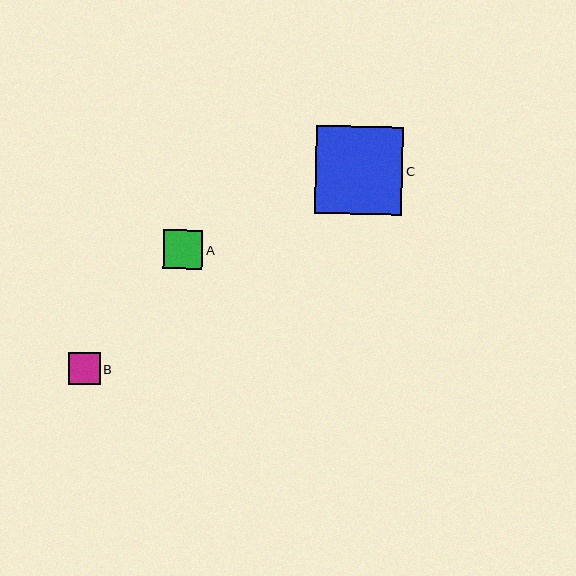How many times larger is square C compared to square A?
Square C is approximately 2.2 times the size of square A.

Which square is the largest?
Square C is the largest with a size of approximately 88 pixels.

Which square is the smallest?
Square B is the smallest with a size of approximately 32 pixels.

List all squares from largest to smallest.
From largest to smallest: C, A, B.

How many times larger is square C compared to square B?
Square C is approximately 2.7 times the size of square B.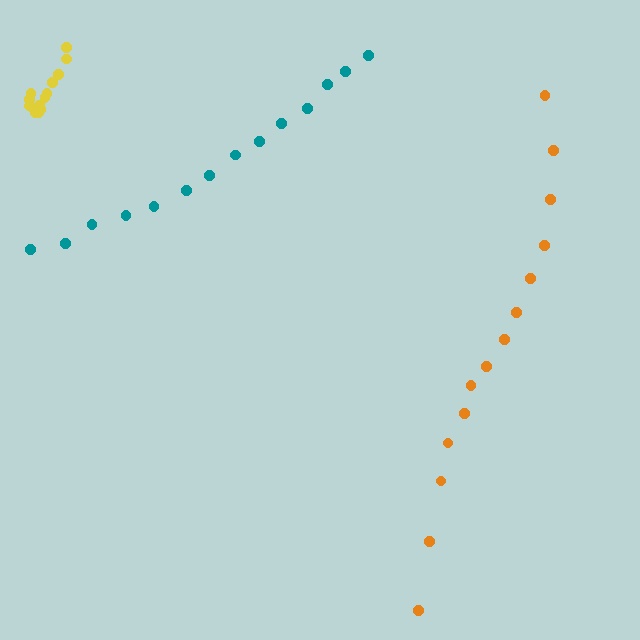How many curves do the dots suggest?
There are 3 distinct paths.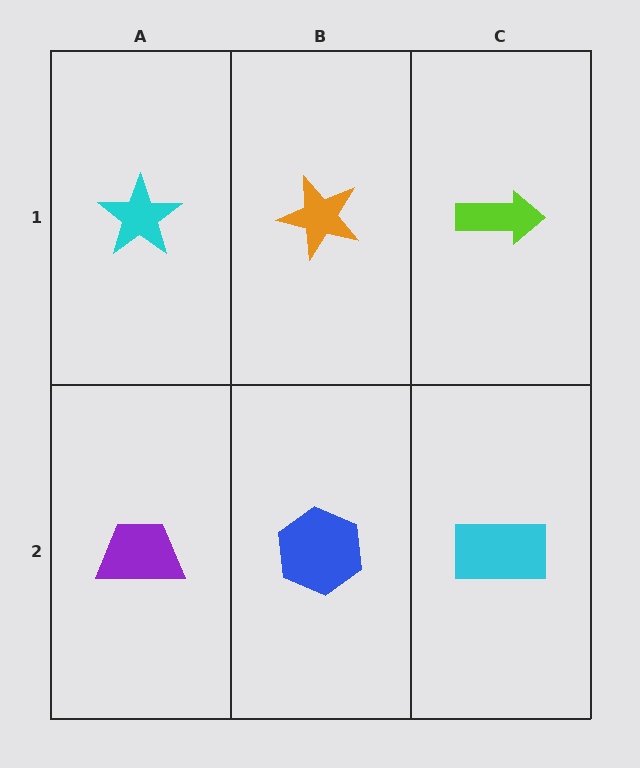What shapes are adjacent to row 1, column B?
A blue hexagon (row 2, column B), a cyan star (row 1, column A), a lime arrow (row 1, column C).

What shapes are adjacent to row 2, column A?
A cyan star (row 1, column A), a blue hexagon (row 2, column B).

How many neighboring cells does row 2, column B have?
3.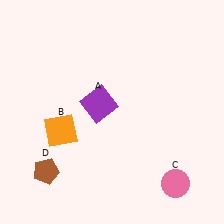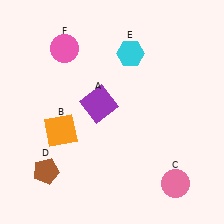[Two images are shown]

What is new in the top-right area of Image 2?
A cyan hexagon (E) was added in the top-right area of Image 2.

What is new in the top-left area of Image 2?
A pink circle (F) was added in the top-left area of Image 2.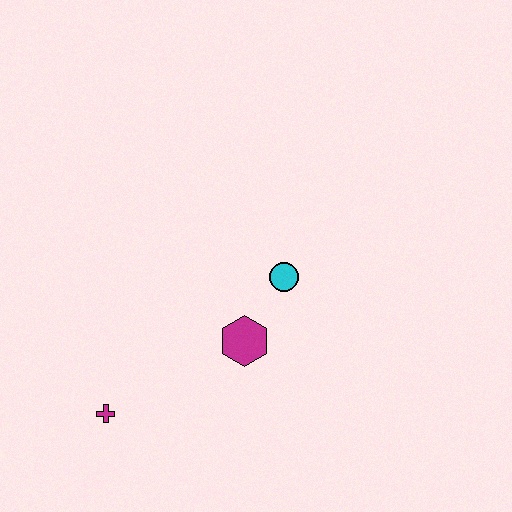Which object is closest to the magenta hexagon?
The cyan circle is closest to the magenta hexagon.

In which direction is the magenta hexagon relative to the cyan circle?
The magenta hexagon is below the cyan circle.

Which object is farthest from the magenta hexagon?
The magenta cross is farthest from the magenta hexagon.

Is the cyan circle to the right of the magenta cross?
Yes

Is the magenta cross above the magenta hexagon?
No